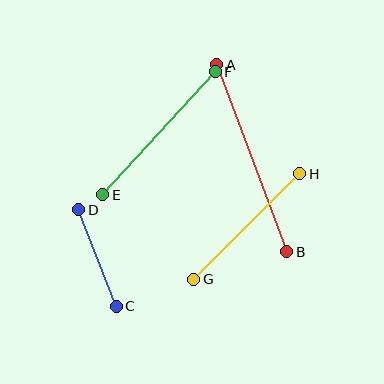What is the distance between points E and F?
The distance is approximately 166 pixels.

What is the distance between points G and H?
The distance is approximately 149 pixels.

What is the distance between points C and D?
The distance is approximately 104 pixels.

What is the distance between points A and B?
The distance is approximately 200 pixels.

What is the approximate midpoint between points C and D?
The midpoint is at approximately (98, 258) pixels.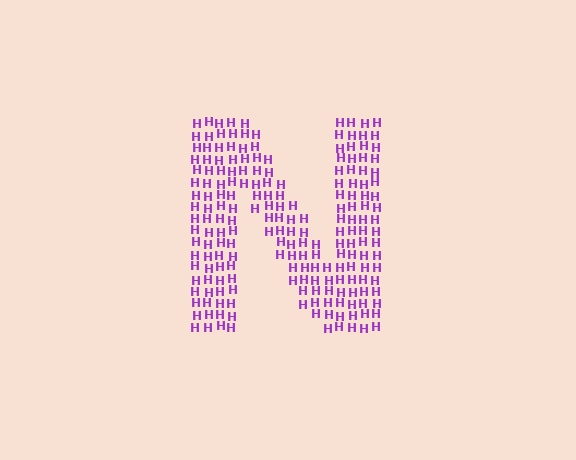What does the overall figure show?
The overall figure shows the letter N.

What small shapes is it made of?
It is made of small letter H's.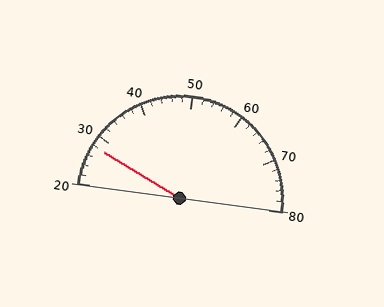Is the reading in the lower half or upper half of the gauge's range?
The reading is in the lower half of the range (20 to 80).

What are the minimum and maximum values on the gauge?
The gauge ranges from 20 to 80.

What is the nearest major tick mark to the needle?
The nearest major tick mark is 30.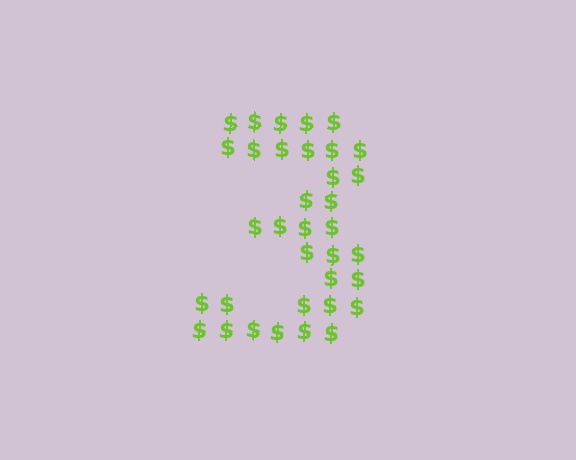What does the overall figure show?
The overall figure shows the digit 3.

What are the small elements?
The small elements are dollar signs.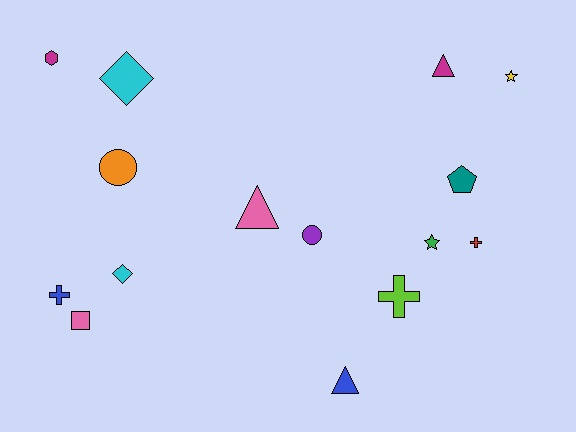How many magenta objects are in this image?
There are 2 magenta objects.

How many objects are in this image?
There are 15 objects.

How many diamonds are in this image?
There are 2 diamonds.